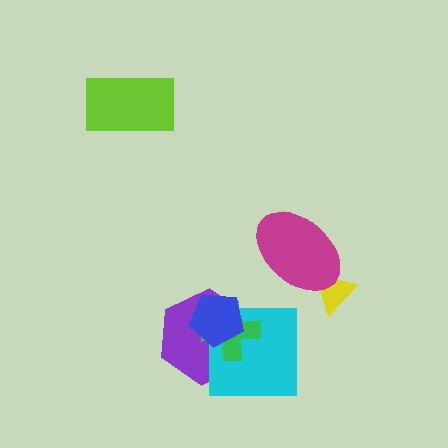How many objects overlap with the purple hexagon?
3 objects overlap with the purple hexagon.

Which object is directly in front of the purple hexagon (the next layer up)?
The cyan square is directly in front of the purple hexagon.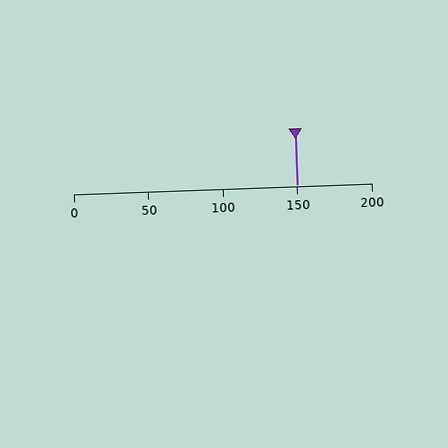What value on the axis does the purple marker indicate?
The marker indicates approximately 150.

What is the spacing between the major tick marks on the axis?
The major ticks are spaced 50 apart.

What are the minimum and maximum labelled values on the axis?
The axis runs from 0 to 200.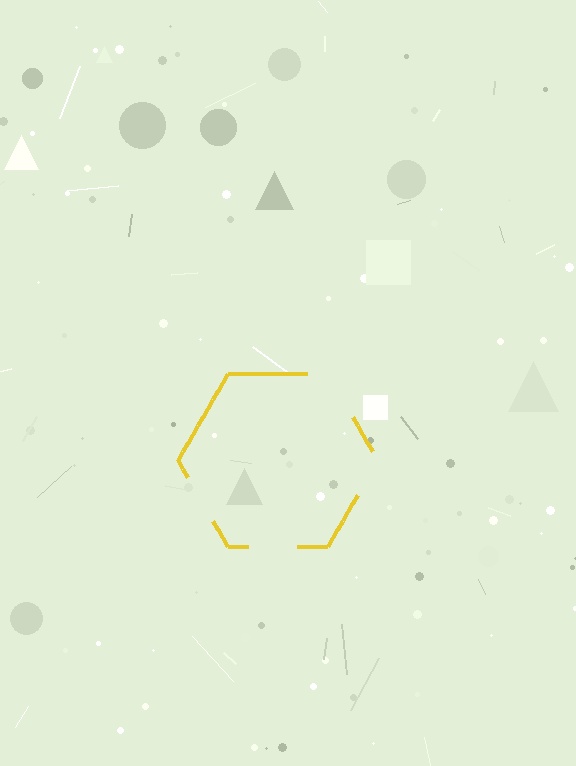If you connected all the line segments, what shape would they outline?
They would outline a hexagon.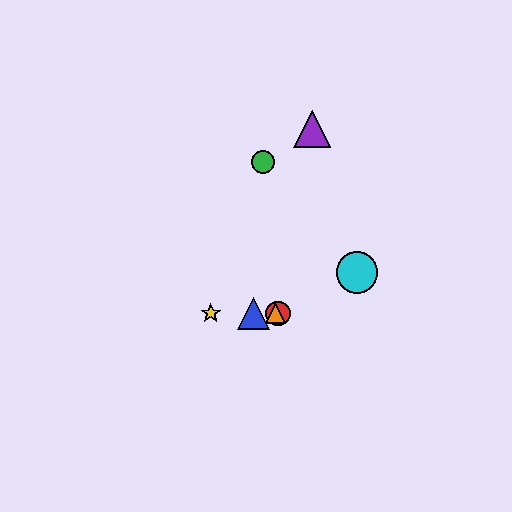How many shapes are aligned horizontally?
4 shapes (the red circle, the blue triangle, the yellow star, the orange triangle) are aligned horizontally.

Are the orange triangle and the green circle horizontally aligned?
No, the orange triangle is at y≈313 and the green circle is at y≈162.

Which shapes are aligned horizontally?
The red circle, the blue triangle, the yellow star, the orange triangle are aligned horizontally.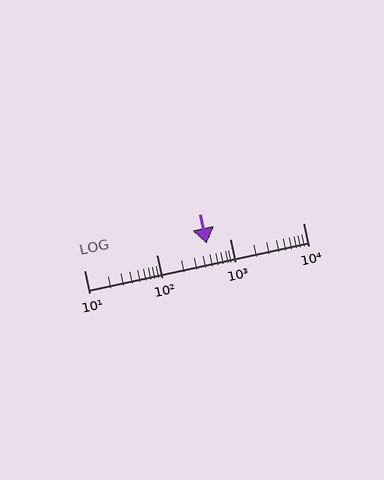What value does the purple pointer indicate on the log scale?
The pointer indicates approximately 480.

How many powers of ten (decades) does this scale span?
The scale spans 3 decades, from 10 to 10000.